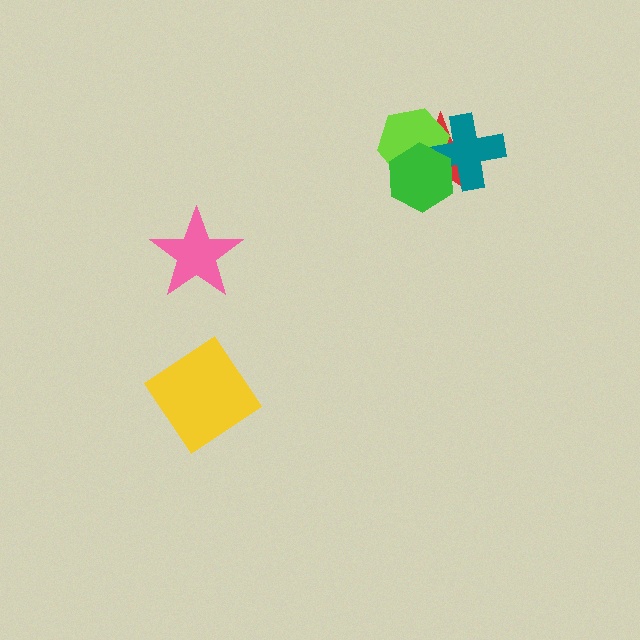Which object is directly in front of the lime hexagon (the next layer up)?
The teal cross is directly in front of the lime hexagon.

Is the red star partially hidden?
Yes, it is partially covered by another shape.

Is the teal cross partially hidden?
Yes, it is partially covered by another shape.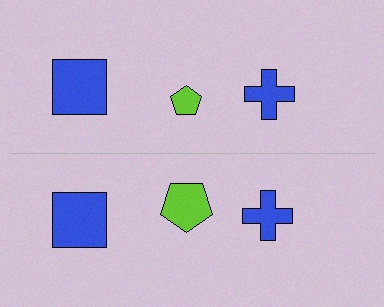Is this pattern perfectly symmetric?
No, the pattern is not perfectly symmetric. The lime pentagon on the bottom side has a different size than its mirror counterpart.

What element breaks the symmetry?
The lime pentagon on the bottom side has a different size than its mirror counterpart.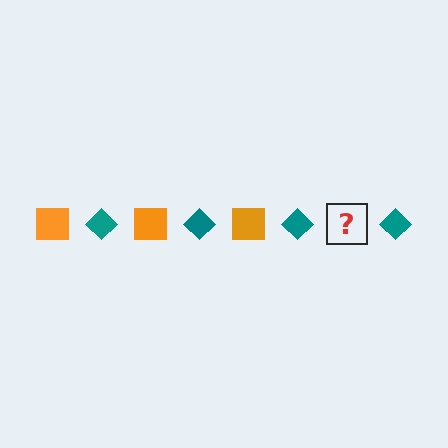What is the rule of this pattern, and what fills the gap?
The rule is that the pattern alternates between orange square and teal diamond. The gap should be filled with an orange square.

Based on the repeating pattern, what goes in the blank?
The blank should be an orange square.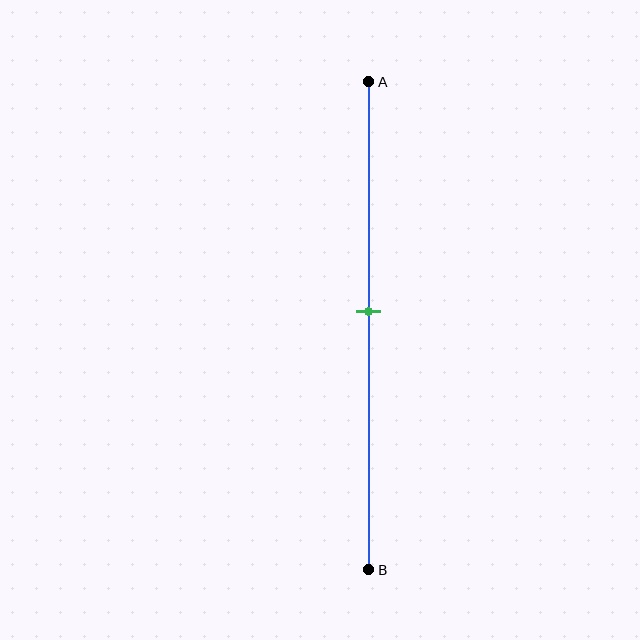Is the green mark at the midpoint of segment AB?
Yes, the mark is approximately at the midpoint.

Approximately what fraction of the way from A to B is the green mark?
The green mark is approximately 45% of the way from A to B.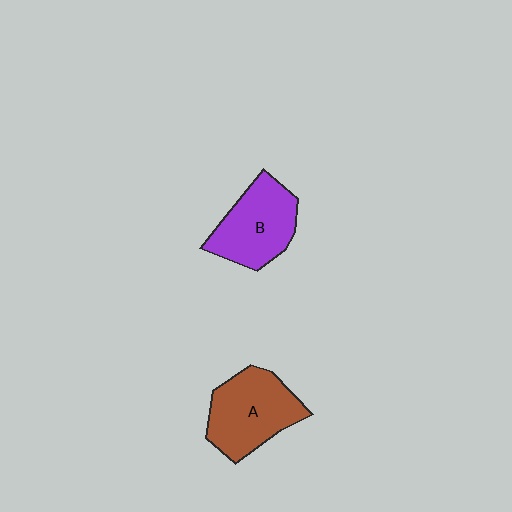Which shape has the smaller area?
Shape B (purple).